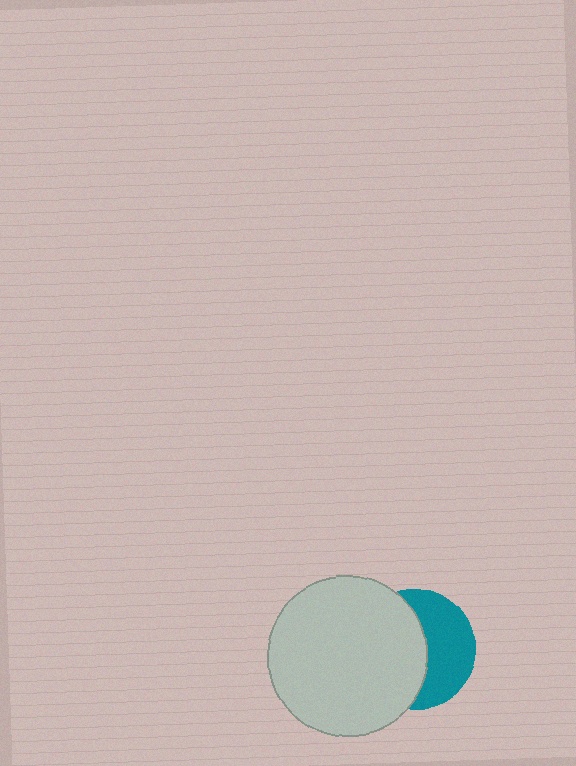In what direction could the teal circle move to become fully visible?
The teal circle could move right. That would shift it out from behind the light gray circle entirely.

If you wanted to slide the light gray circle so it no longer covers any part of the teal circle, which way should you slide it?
Slide it left — that is the most direct way to separate the two shapes.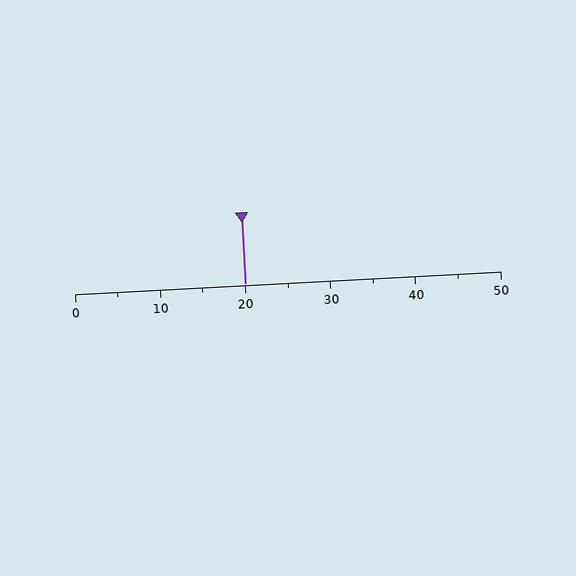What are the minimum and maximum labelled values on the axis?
The axis runs from 0 to 50.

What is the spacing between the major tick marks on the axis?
The major ticks are spaced 10 apart.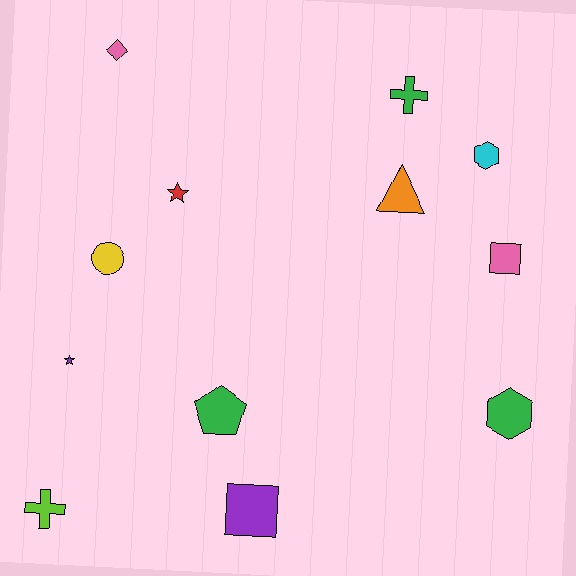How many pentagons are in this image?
There is 1 pentagon.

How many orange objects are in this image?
There is 1 orange object.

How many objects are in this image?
There are 12 objects.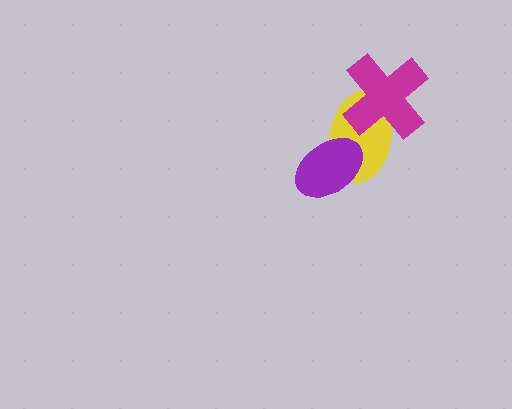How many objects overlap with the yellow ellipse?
2 objects overlap with the yellow ellipse.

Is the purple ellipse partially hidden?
No, no other shape covers it.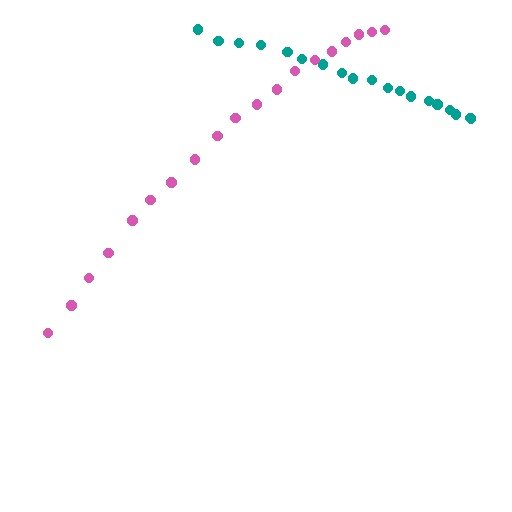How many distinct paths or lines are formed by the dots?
There are 2 distinct paths.